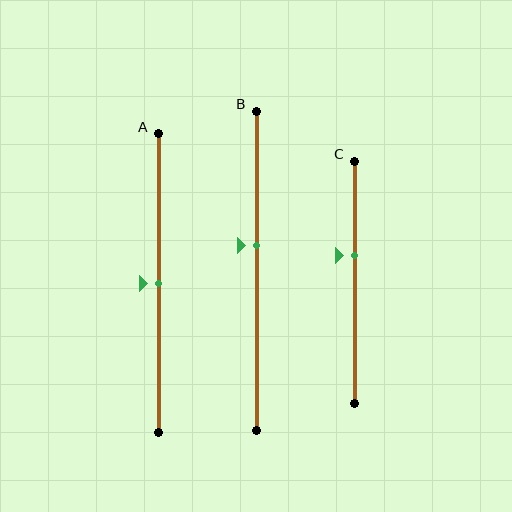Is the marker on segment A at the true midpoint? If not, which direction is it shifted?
Yes, the marker on segment A is at the true midpoint.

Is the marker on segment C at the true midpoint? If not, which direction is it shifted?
No, the marker on segment C is shifted upward by about 11% of the segment length.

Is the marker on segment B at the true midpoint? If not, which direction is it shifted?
No, the marker on segment B is shifted upward by about 8% of the segment length.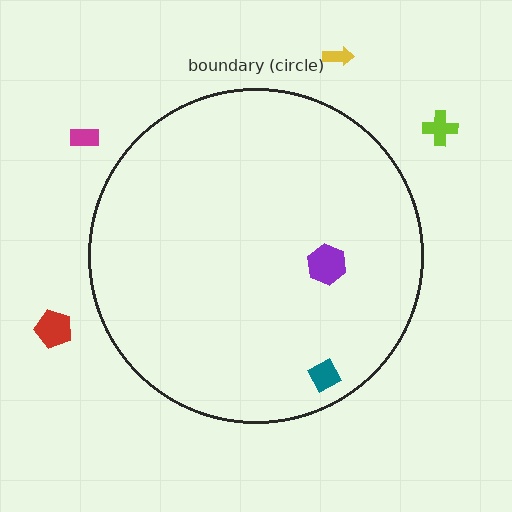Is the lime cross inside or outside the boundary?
Outside.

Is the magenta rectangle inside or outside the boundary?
Outside.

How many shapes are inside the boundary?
2 inside, 4 outside.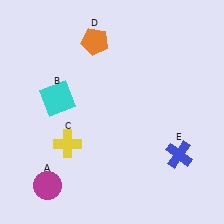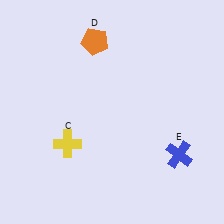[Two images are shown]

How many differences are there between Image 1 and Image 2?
There are 2 differences between the two images.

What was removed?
The cyan square (B), the magenta circle (A) were removed in Image 2.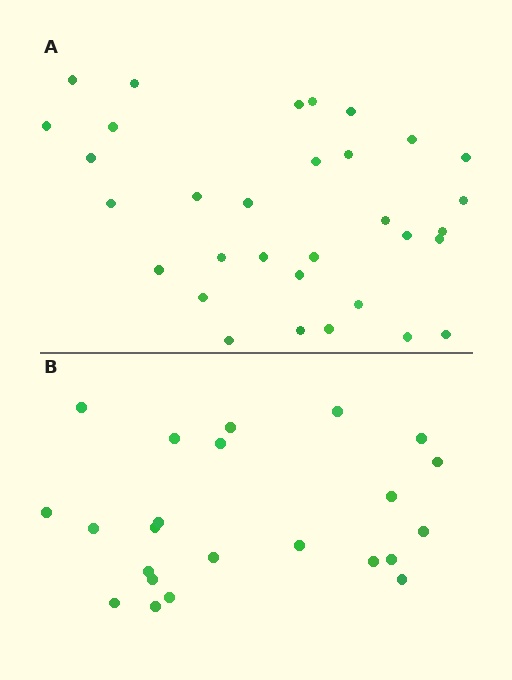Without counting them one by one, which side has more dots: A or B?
Region A (the top region) has more dots.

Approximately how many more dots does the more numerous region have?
Region A has roughly 8 or so more dots than region B.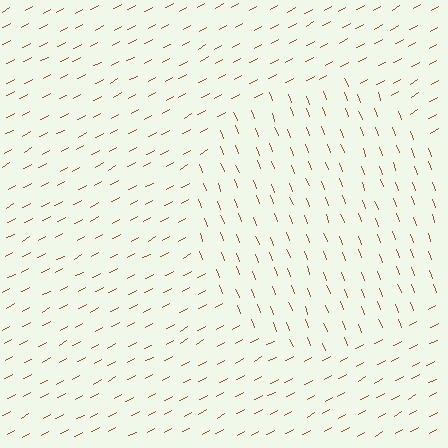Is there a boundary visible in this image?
Yes, there is a texture boundary formed by a change in line orientation.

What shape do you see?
I see a circle.